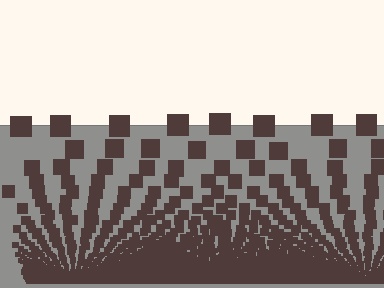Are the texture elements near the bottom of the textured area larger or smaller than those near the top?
Smaller. The gradient is inverted — elements near the bottom are smaller and denser.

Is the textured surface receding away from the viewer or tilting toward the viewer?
The surface appears to tilt toward the viewer. Texture elements get larger and sparser toward the top.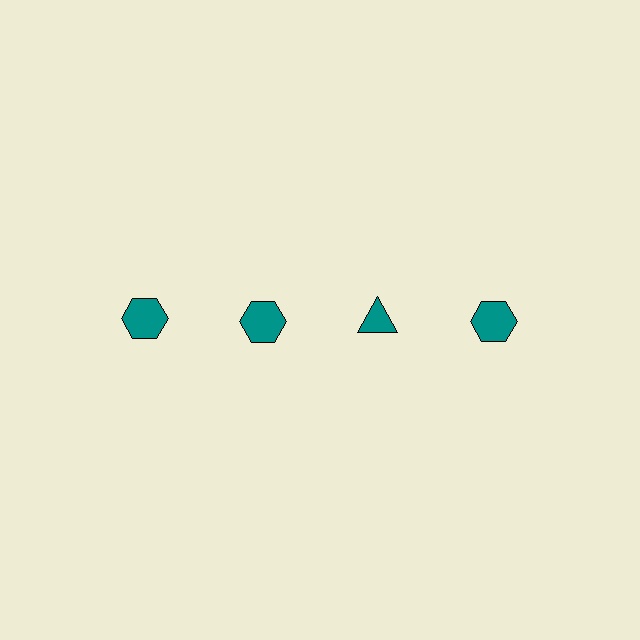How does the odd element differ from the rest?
It has a different shape: triangle instead of hexagon.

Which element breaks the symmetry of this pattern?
The teal triangle in the top row, center column breaks the symmetry. All other shapes are teal hexagons.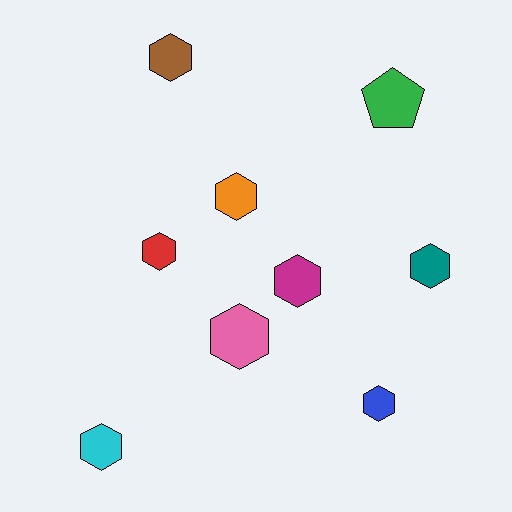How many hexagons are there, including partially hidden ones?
There are 8 hexagons.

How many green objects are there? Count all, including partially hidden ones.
There is 1 green object.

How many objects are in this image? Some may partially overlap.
There are 9 objects.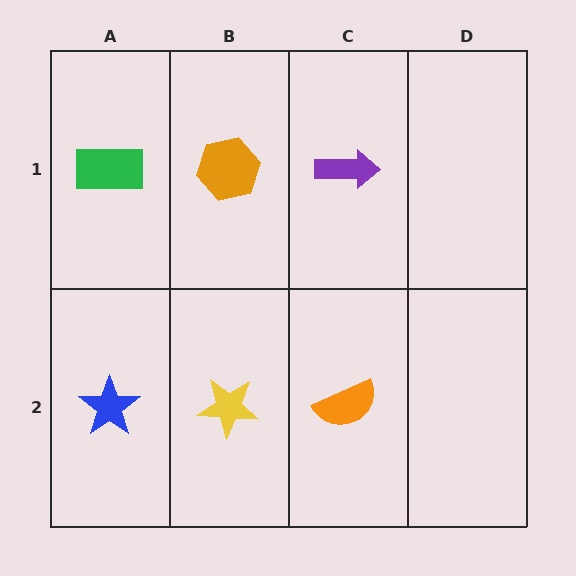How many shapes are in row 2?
3 shapes.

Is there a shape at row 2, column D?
No, that cell is empty.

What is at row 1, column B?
An orange hexagon.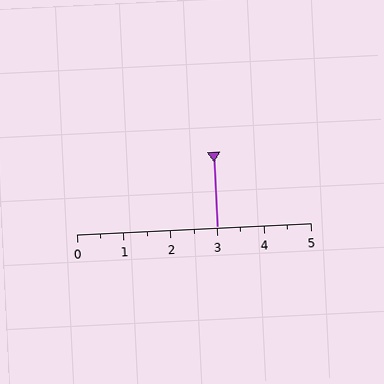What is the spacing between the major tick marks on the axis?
The major ticks are spaced 1 apart.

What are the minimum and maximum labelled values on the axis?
The axis runs from 0 to 5.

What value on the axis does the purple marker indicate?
The marker indicates approximately 3.